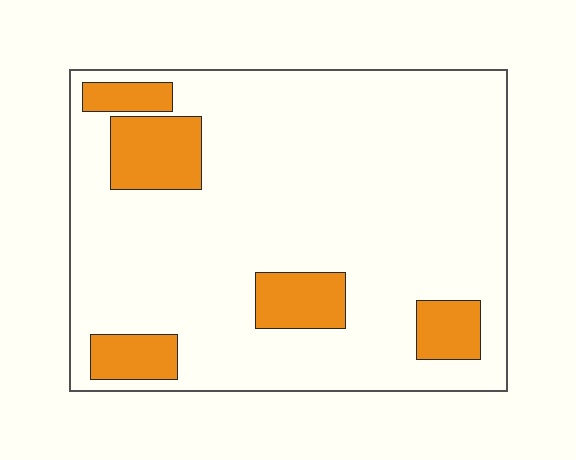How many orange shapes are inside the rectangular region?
5.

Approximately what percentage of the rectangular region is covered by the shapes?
Approximately 15%.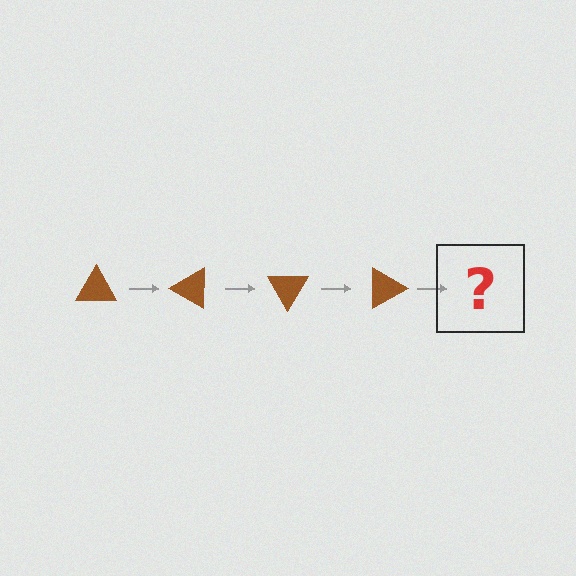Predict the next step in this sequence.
The next step is a brown triangle rotated 120 degrees.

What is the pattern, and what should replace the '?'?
The pattern is that the triangle rotates 30 degrees each step. The '?' should be a brown triangle rotated 120 degrees.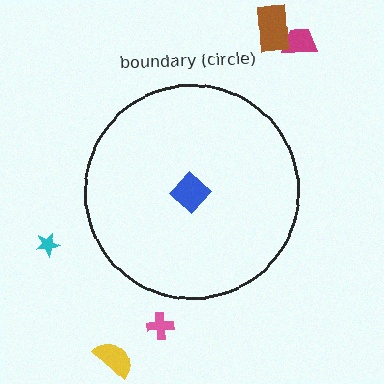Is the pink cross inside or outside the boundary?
Outside.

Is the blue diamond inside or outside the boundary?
Inside.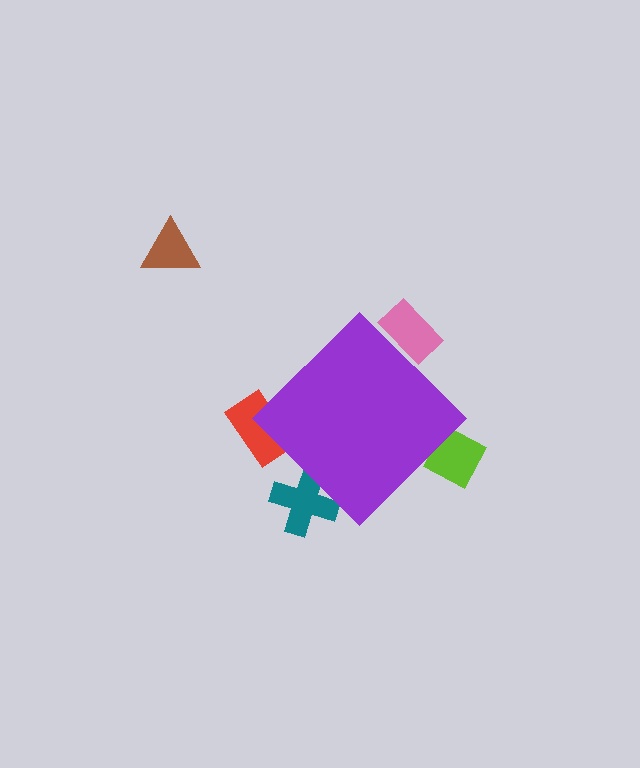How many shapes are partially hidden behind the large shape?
4 shapes are partially hidden.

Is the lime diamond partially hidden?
Yes, the lime diamond is partially hidden behind the purple diamond.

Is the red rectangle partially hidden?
Yes, the red rectangle is partially hidden behind the purple diamond.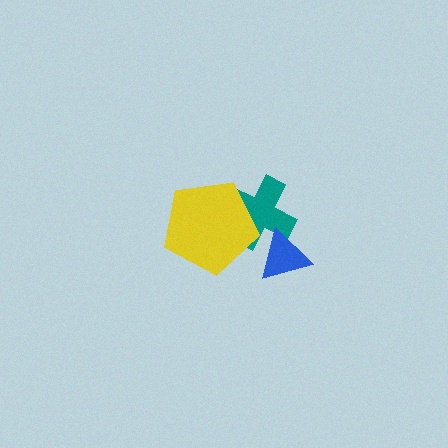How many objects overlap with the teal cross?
2 objects overlap with the teal cross.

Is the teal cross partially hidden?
Yes, it is partially covered by another shape.